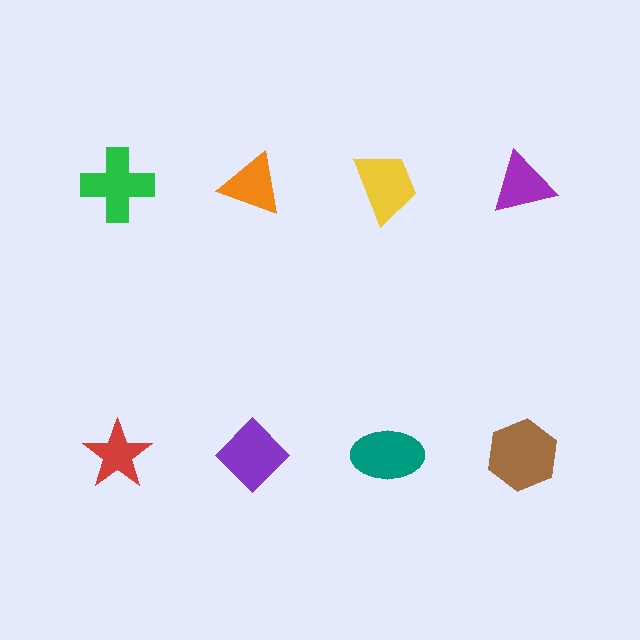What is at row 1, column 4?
A purple triangle.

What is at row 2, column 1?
A red star.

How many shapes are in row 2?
4 shapes.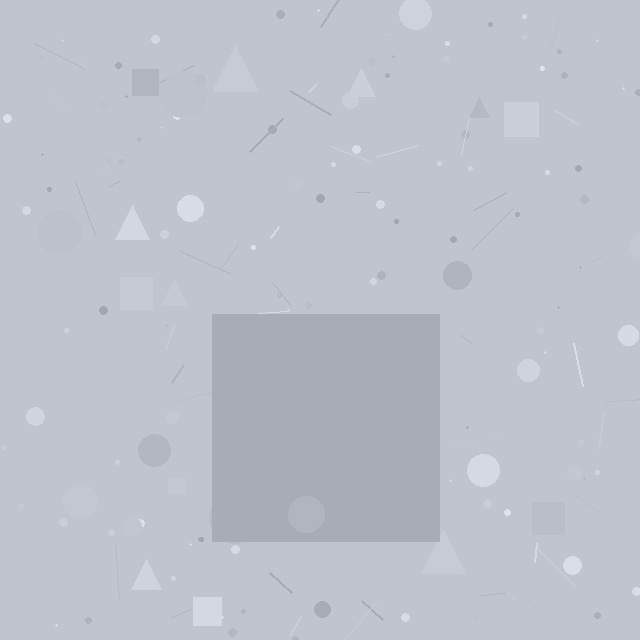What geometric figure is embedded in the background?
A square is embedded in the background.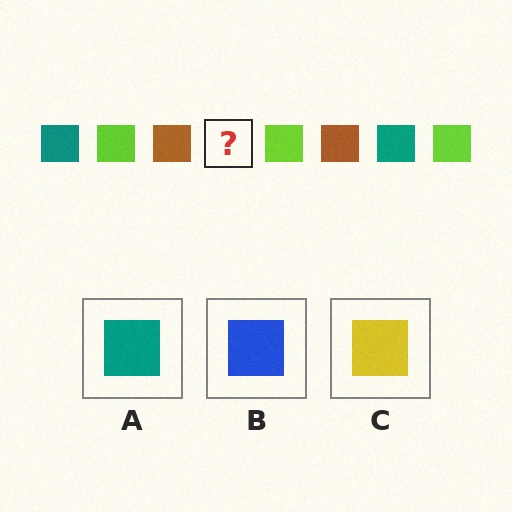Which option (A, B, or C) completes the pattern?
A.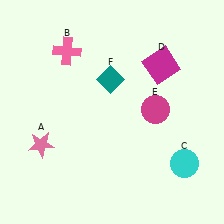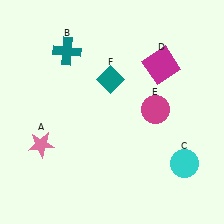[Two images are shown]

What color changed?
The cross (B) changed from pink in Image 1 to teal in Image 2.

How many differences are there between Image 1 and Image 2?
There is 1 difference between the two images.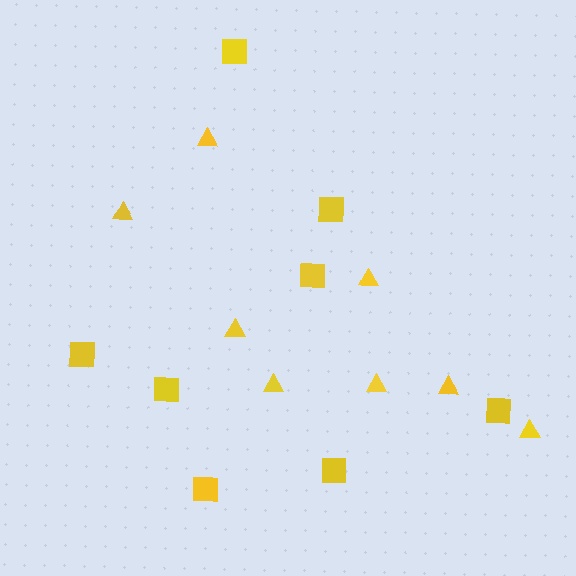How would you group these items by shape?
There are 2 groups: one group of squares (8) and one group of triangles (8).